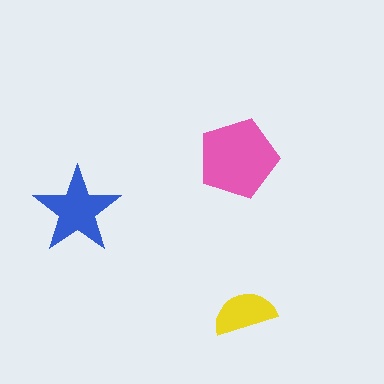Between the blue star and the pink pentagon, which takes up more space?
The pink pentagon.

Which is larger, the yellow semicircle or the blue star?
The blue star.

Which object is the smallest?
The yellow semicircle.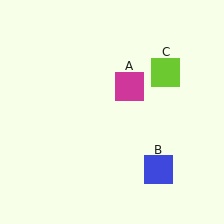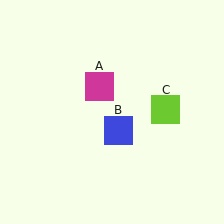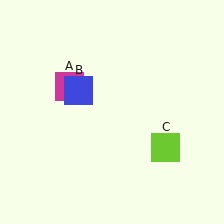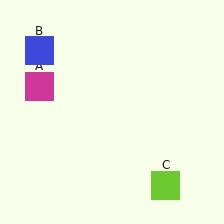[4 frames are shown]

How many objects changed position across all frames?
3 objects changed position: magenta square (object A), blue square (object B), lime square (object C).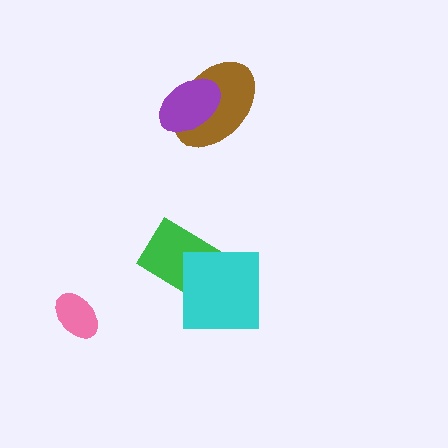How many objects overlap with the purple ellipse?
1 object overlaps with the purple ellipse.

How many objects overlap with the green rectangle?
1 object overlaps with the green rectangle.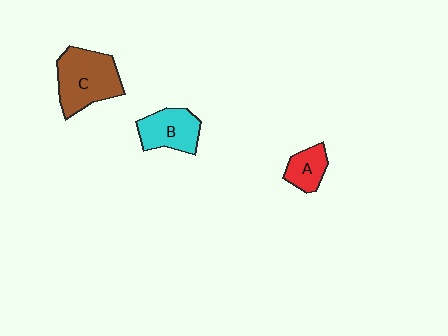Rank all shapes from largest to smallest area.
From largest to smallest: C (brown), B (cyan), A (red).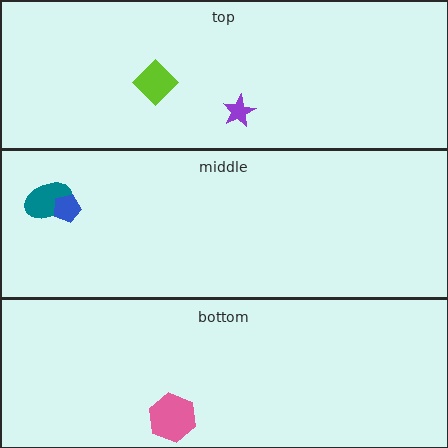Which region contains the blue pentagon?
The middle region.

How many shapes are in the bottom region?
1.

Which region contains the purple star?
The top region.